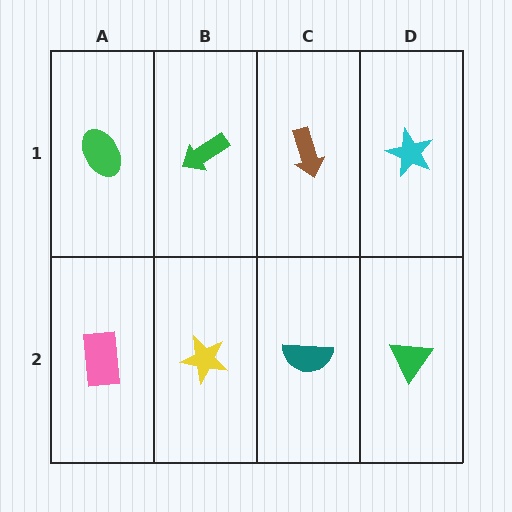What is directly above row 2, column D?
A cyan star.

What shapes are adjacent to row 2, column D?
A cyan star (row 1, column D), a teal semicircle (row 2, column C).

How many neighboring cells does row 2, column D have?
2.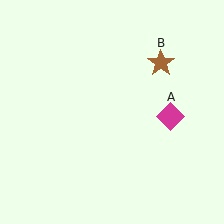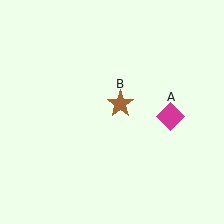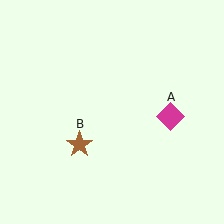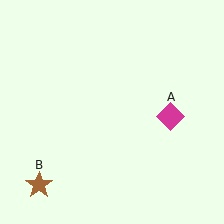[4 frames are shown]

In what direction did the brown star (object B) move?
The brown star (object B) moved down and to the left.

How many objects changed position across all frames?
1 object changed position: brown star (object B).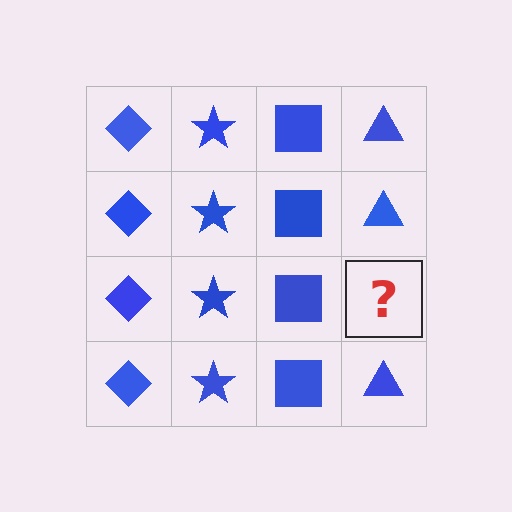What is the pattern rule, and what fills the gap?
The rule is that each column has a consistent shape. The gap should be filled with a blue triangle.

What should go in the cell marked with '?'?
The missing cell should contain a blue triangle.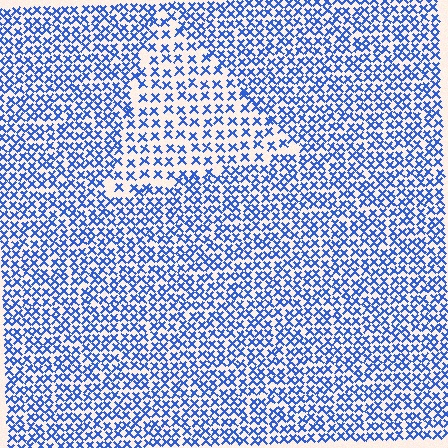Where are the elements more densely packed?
The elements are more densely packed outside the triangle boundary.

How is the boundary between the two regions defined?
The boundary is defined by a change in element density (approximately 1.7x ratio). All elements are the same color, size, and shape.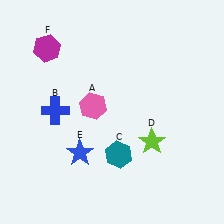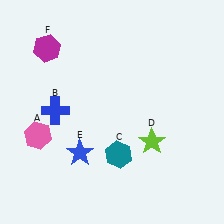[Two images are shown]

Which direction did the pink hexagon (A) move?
The pink hexagon (A) moved left.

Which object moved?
The pink hexagon (A) moved left.